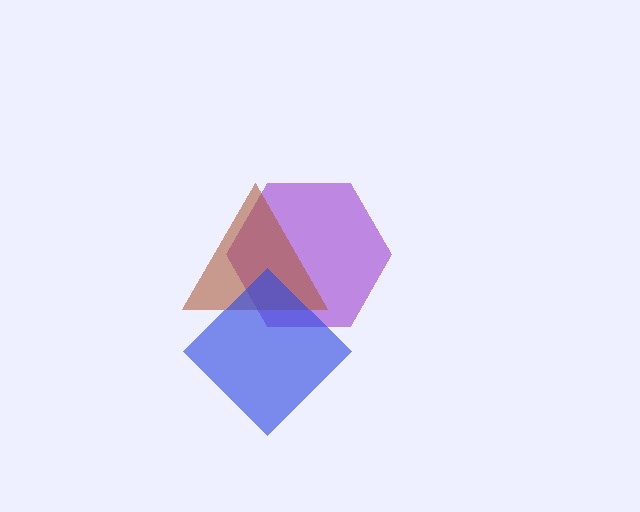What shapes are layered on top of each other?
The layered shapes are: a purple hexagon, a brown triangle, a blue diamond.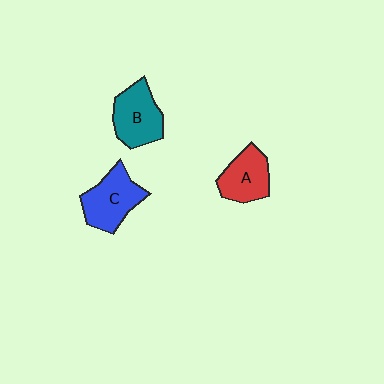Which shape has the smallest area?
Shape A (red).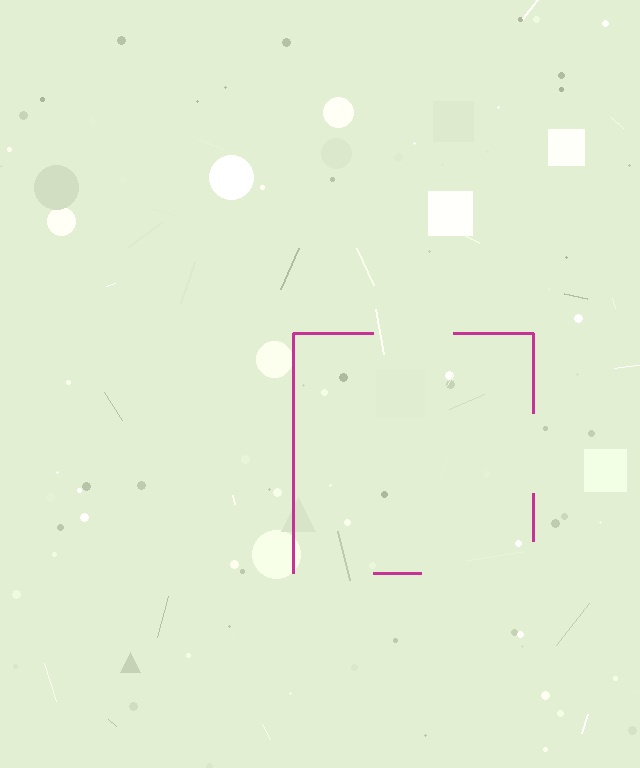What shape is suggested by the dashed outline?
The dashed outline suggests a square.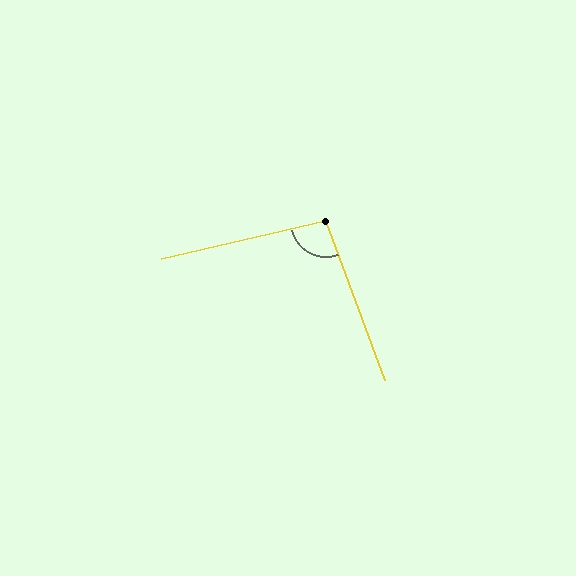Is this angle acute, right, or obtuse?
It is obtuse.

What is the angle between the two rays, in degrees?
Approximately 97 degrees.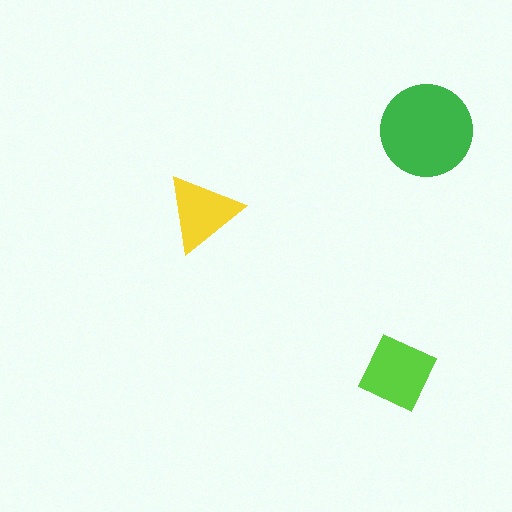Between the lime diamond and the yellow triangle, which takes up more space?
The lime diamond.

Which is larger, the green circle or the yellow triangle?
The green circle.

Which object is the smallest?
The yellow triangle.